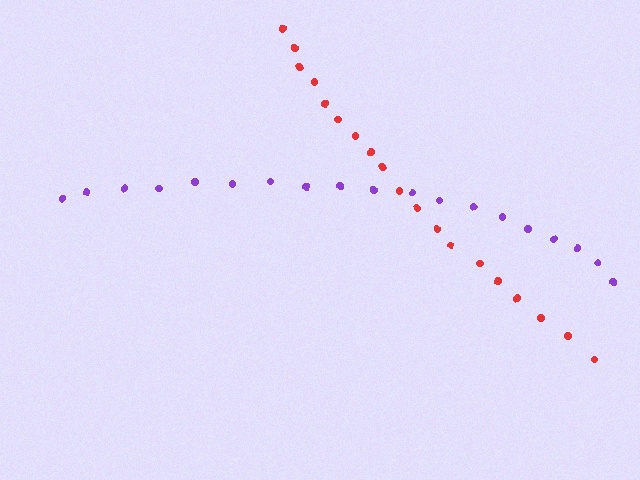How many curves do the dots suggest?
There are 2 distinct paths.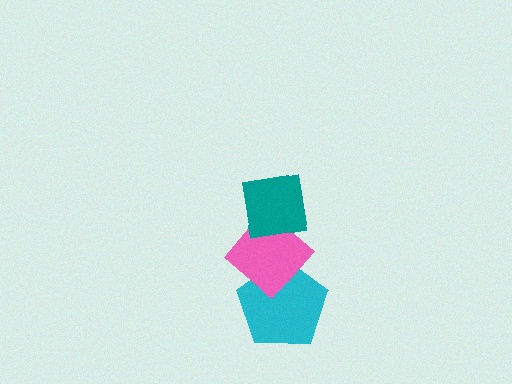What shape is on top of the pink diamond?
The teal square is on top of the pink diamond.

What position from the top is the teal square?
The teal square is 1st from the top.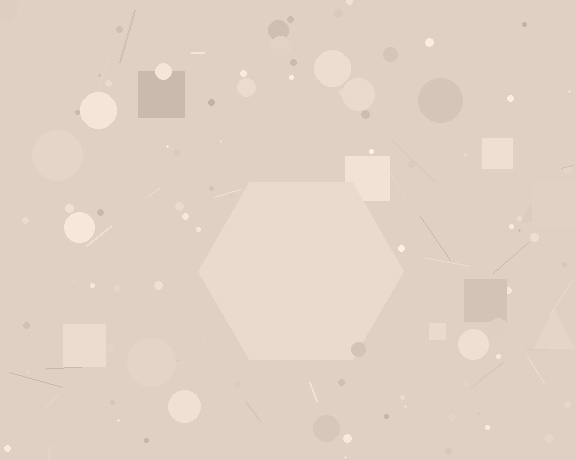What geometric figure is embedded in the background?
A hexagon is embedded in the background.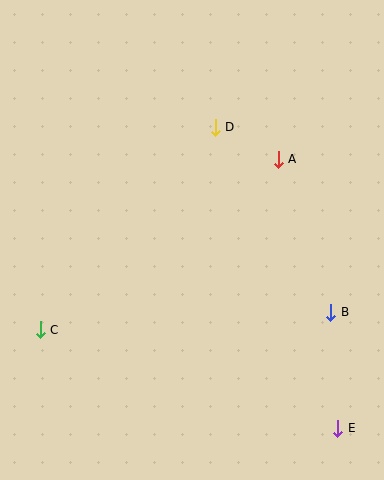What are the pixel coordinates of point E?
Point E is at (338, 428).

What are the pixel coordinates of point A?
Point A is at (278, 159).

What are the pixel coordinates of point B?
Point B is at (331, 312).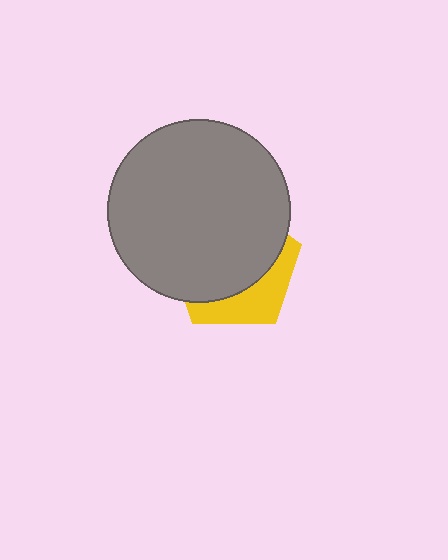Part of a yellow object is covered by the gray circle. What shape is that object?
It is a pentagon.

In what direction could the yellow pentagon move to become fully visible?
The yellow pentagon could move down. That would shift it out from behind the gray circle entirely.